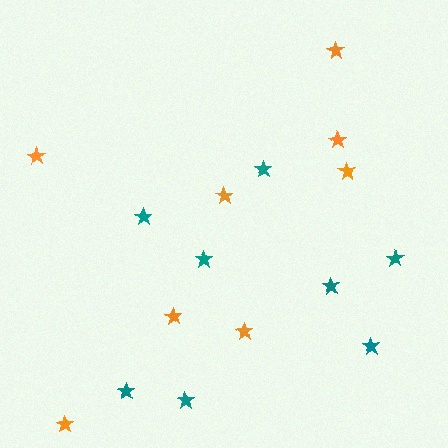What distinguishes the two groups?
There are 2 groups: one group of orange stars (8) and one group of teal stars (8).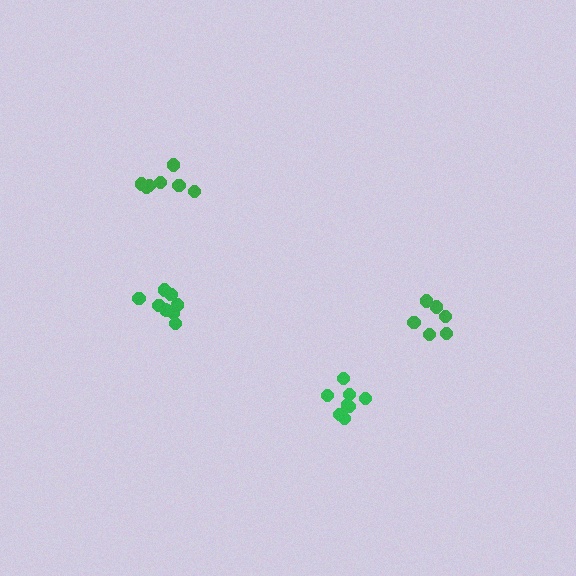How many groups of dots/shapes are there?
There are 4 groups.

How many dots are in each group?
Group 1: 6 dots, Group 2: 8 dots, Group 3: 8 dots, Group 4: 7 dots (29 total).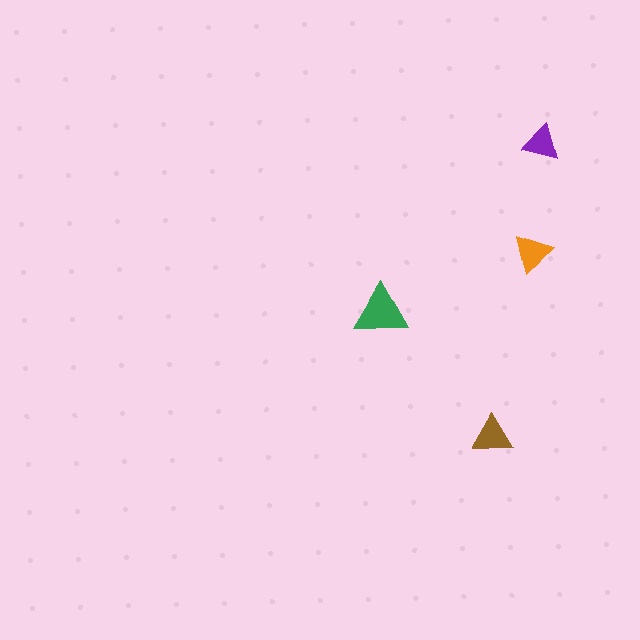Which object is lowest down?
The brown triangle is bottommost.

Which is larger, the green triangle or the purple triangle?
The green one.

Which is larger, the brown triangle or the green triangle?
The green one.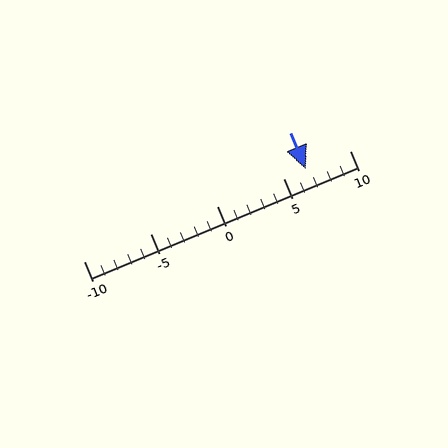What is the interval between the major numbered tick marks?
The major tick marks are spaced 5 units apart.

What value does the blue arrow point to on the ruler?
The blue arrow points to approximately 7.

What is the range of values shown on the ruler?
The ruler shows values from -10 to 10.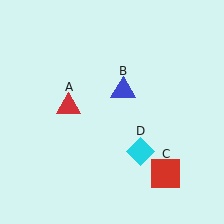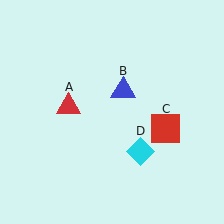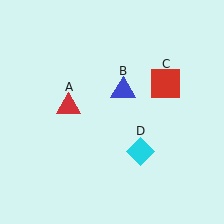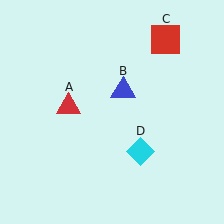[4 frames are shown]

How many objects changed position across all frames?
1 object changed position: red square (object C).